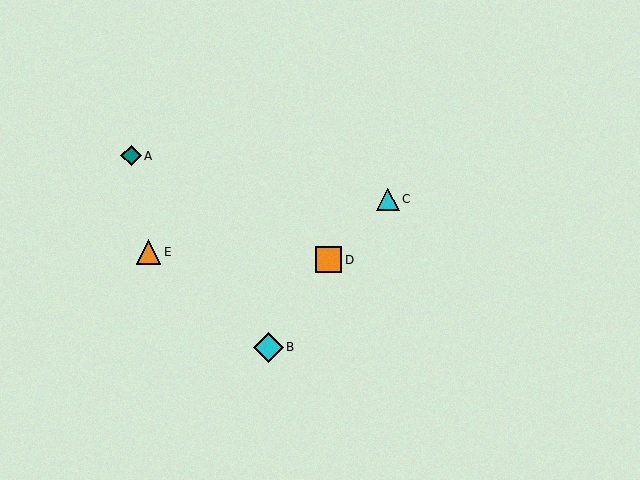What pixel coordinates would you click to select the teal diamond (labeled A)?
Click at (131, 156) to select the teal diamond A.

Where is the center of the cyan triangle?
The center of the cyan triangle is at (388, 199).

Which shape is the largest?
The cyan diamond (labeled B) is the largest.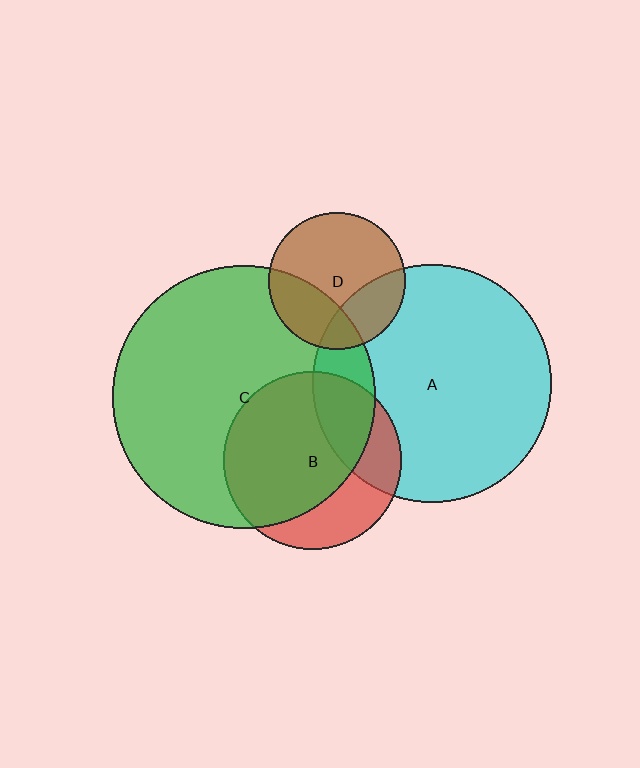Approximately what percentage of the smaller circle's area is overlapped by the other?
Approximately 30%.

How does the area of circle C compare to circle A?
Approximately 1.2 times.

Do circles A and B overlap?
Yes.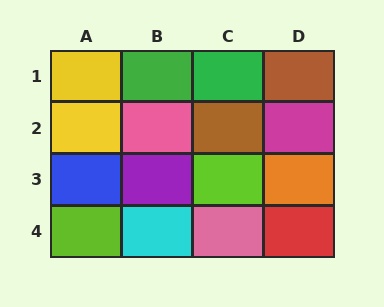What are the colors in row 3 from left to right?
Blue, purple, lime, orange.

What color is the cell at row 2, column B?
Pink.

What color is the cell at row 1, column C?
Green.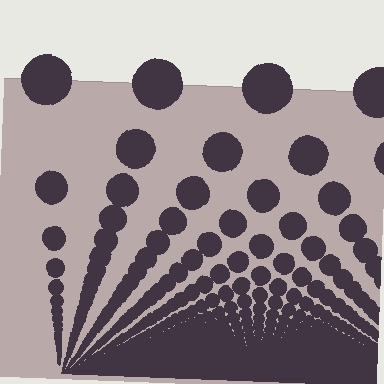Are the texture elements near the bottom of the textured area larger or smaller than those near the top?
Smaller. The gradient is inverted — elements near the bottom are smaller and denser.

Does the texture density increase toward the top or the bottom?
Density increases toward the bottom.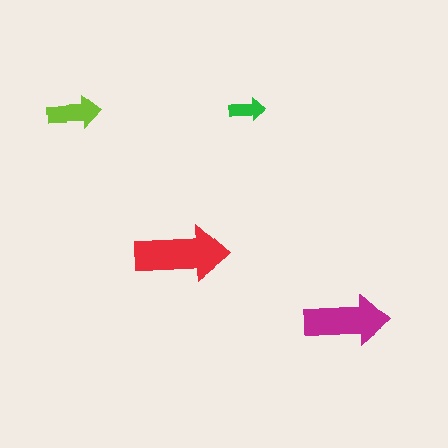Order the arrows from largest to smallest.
the red one, the magenta one, the lime one, the green one.